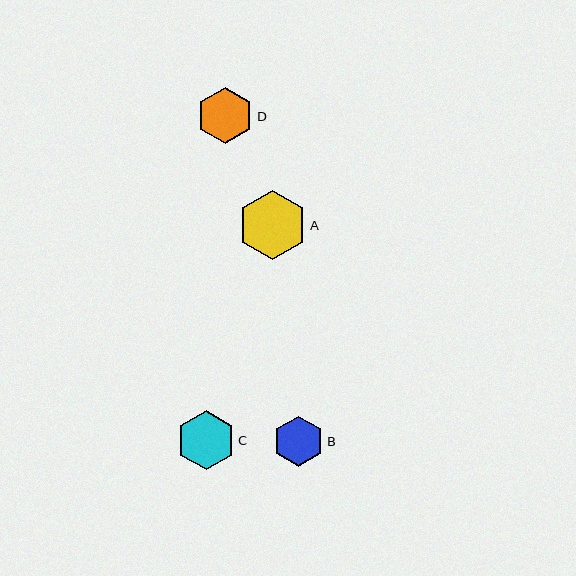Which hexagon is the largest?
Hexagon A is the largest with a size of approximately 69 pixels.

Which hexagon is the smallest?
Hexagon B is the smallest with a size of approximately 50 pixels.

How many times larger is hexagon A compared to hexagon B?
Hexagon A is approximately 1.4 times the size of hexagon B.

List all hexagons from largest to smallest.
From largest to smallest: A, C, D, B.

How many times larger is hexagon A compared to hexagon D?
Hexagon A is approximately 1.2 times the size of hexagon D.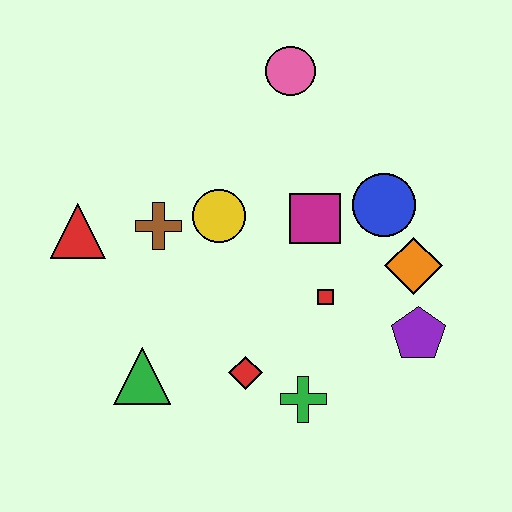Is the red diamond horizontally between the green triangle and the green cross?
Yes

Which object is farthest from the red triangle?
The purple pentagon is farthest from the red triangle.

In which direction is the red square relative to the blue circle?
The red square is below the blue circle.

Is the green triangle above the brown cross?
No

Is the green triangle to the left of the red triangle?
No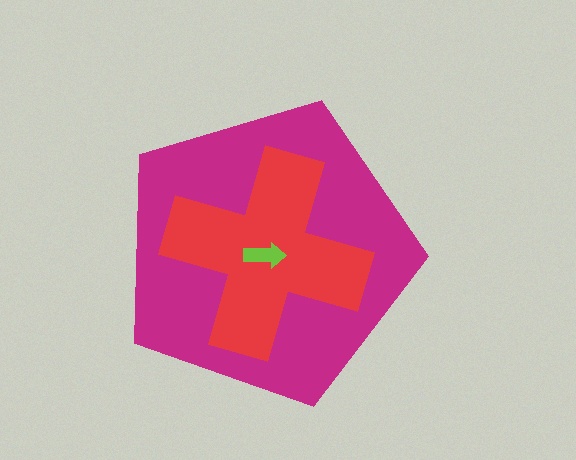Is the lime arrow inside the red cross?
Yes.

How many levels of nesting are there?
3.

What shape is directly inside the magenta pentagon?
The red cross.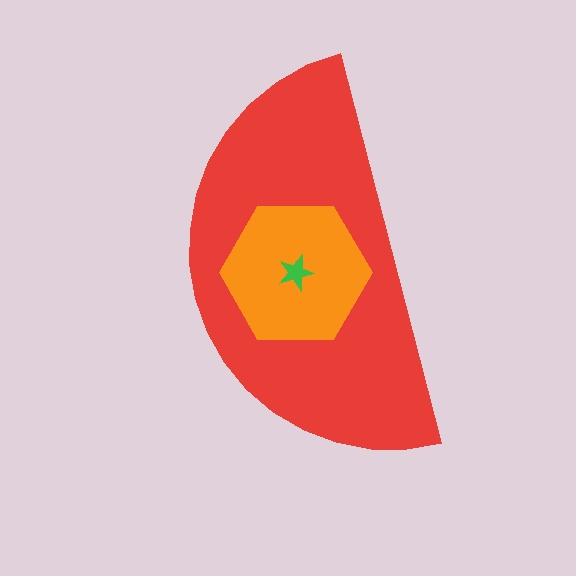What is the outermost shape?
The red semicircle.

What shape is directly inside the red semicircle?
The orange hexagon.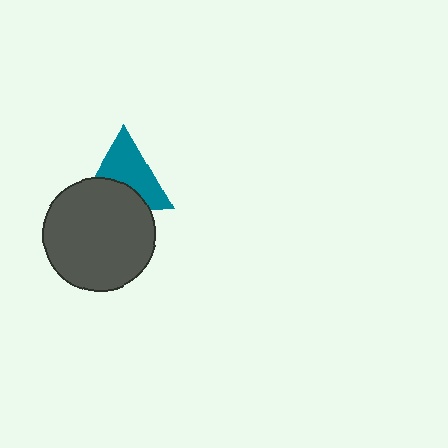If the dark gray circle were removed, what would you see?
You would see the complete teal triangle.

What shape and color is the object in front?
The object in front is a dark gray circle.